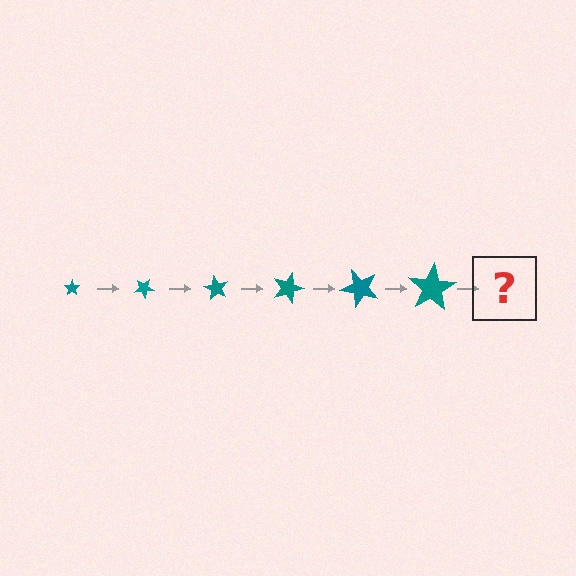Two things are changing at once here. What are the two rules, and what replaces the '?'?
The two rules are that the star grows larger each step and it rotates 30 degrees each step. The '?' should be a star, larger than the previous one and rotated 180 degrees from the start.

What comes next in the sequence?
The next element should be a star, larger than the previous one and rotated 180 degrees from the start.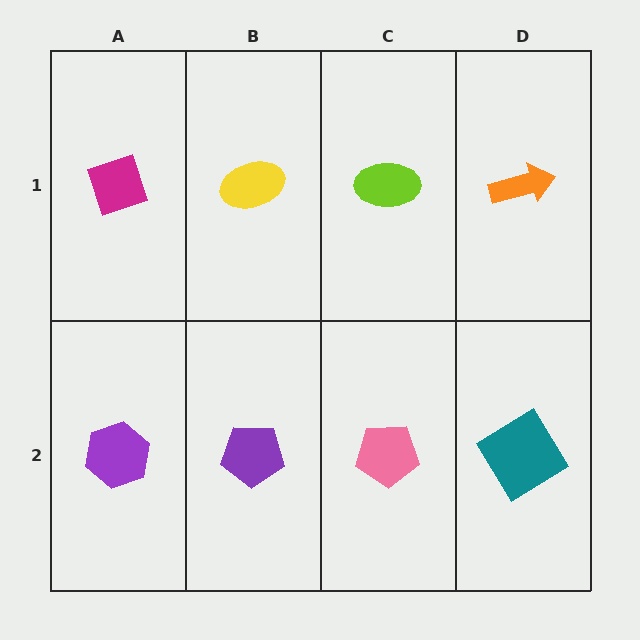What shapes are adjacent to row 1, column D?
A teal diamond (row 2, column D), a lime ellipse (row 1, column C).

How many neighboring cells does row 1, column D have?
2.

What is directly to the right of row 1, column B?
A lime ellipse.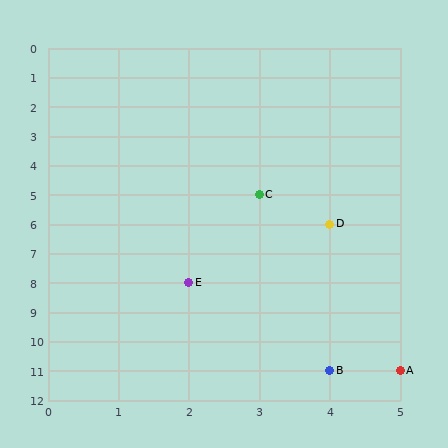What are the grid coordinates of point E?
Point E is at grid coordinates (2, 8).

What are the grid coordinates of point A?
Point A is at grid coordinates (5, 11).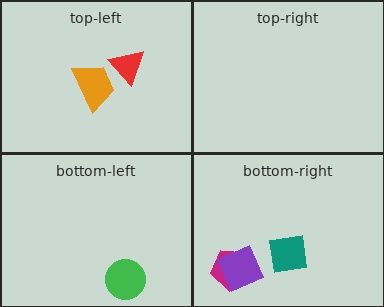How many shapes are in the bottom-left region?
1.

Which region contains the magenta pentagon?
The bottom-right region.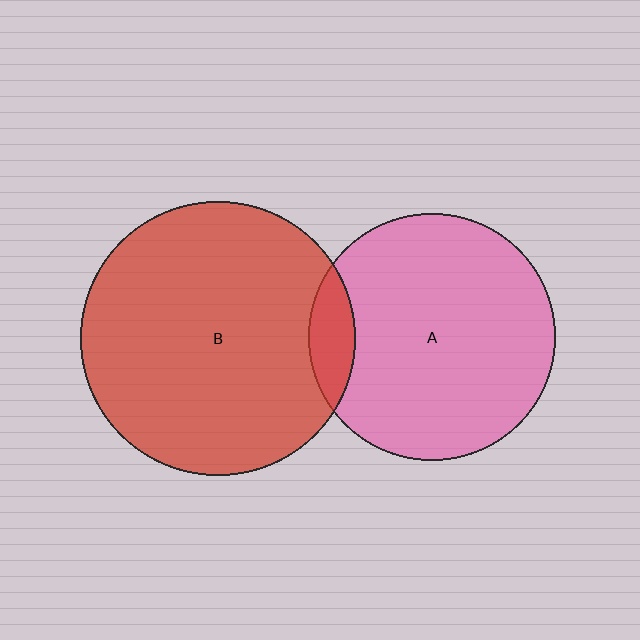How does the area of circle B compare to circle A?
Approximately 1.2 times.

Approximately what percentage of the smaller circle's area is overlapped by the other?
Approximately 10%.